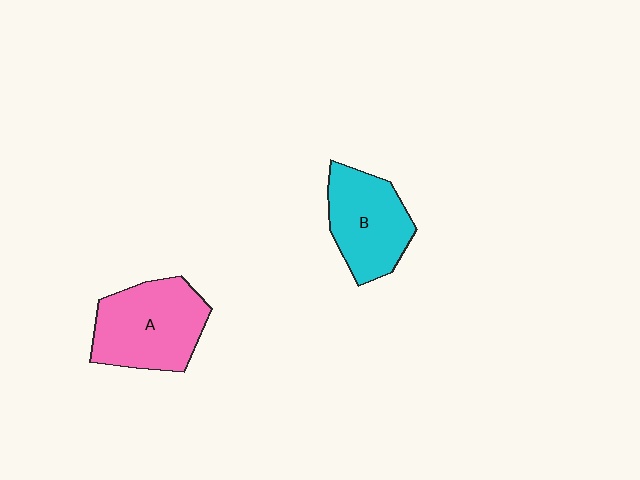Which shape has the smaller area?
Shape B (cyan).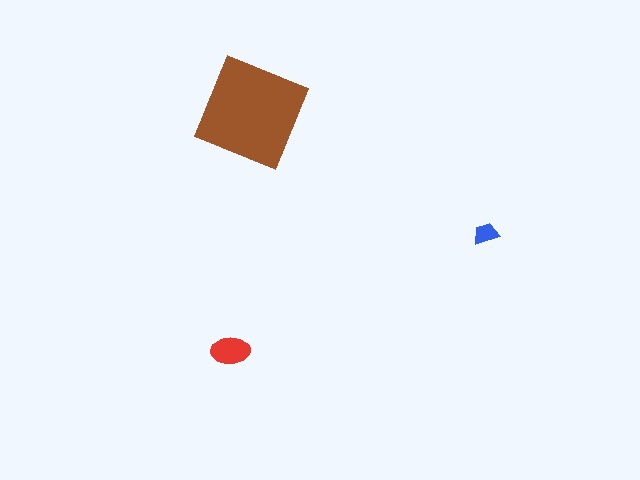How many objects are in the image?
There are 3 objects in the image.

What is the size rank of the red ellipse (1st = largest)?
2nd.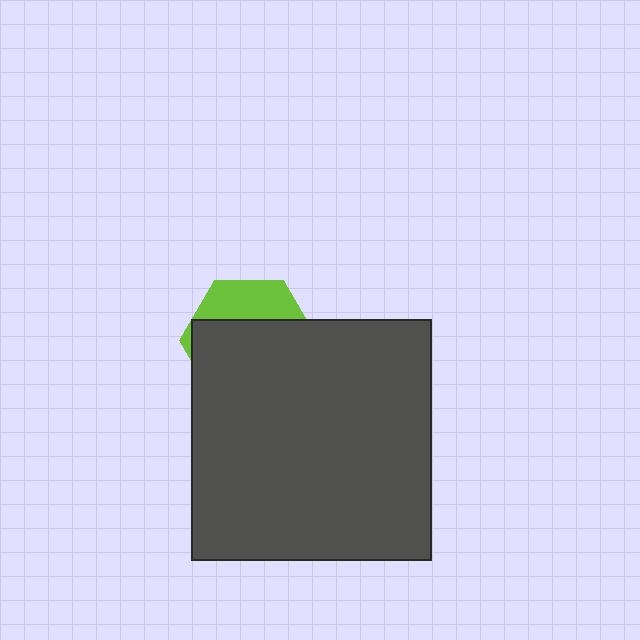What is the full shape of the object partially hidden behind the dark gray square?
The partially hidden object is a lime hexagon.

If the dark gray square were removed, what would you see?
You would see the complete lime hexagon.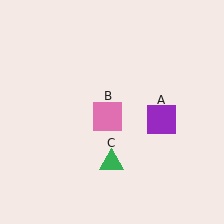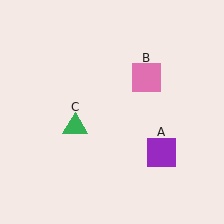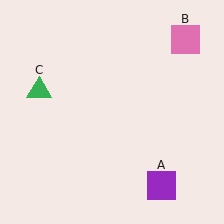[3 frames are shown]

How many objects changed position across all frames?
3 objects changed position: purple square (object A), pink square (object B), green triangle (object C).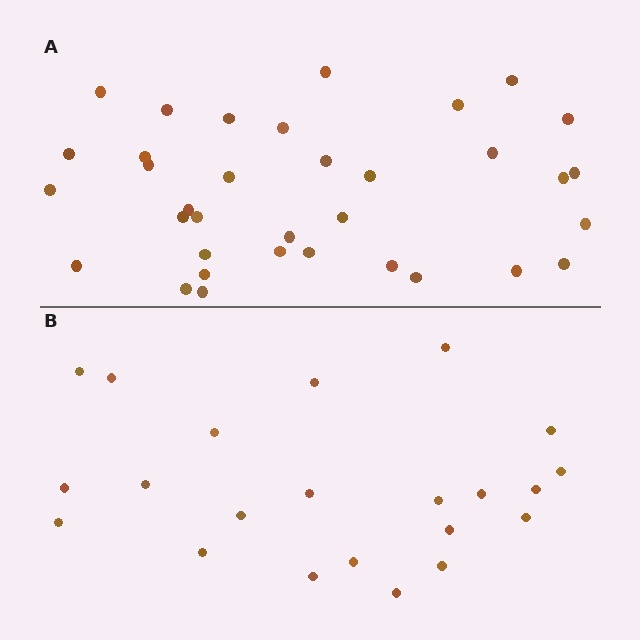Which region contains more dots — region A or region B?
Region A (the top region) has more dots.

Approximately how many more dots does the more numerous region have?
Region A has approximately 15 more dots than region B.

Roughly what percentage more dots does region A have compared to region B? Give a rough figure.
About 60% more.